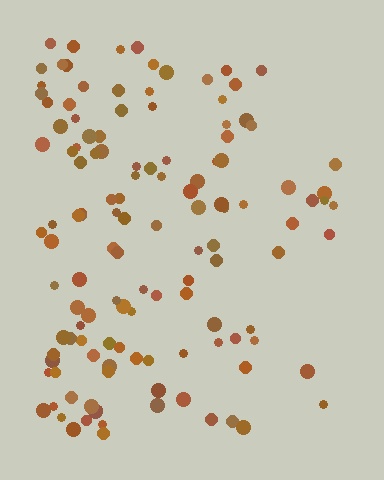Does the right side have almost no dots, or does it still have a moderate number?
Still a moderate number, just noticeably fewer than the left.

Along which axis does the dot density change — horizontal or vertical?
Horizontal.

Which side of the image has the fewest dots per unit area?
The right.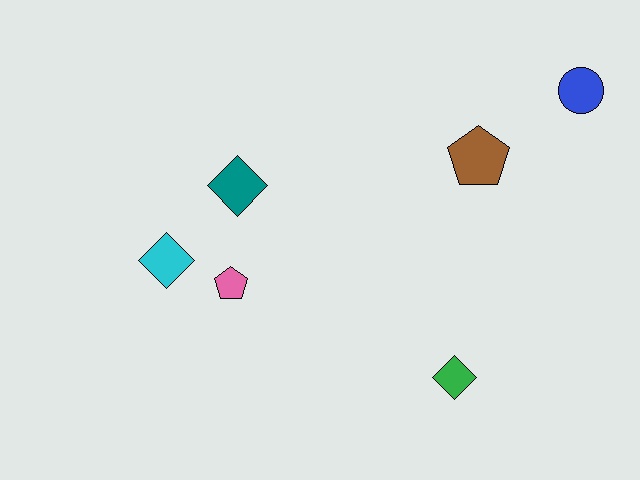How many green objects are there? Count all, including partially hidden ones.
There is 1 green object.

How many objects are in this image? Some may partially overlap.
There are 6 objects.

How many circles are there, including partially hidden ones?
There is 1 circle.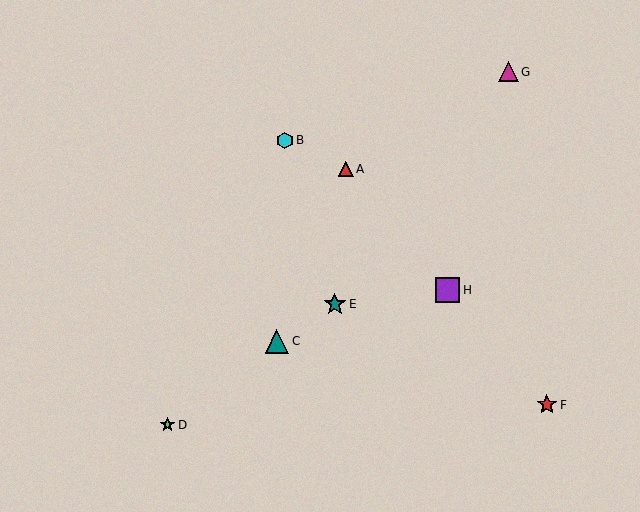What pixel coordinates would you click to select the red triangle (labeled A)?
Click at (346, 169) to select the red triangle A.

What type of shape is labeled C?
Shape C is a teal triangle.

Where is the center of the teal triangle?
The center of the teal triangle is at (277, 341).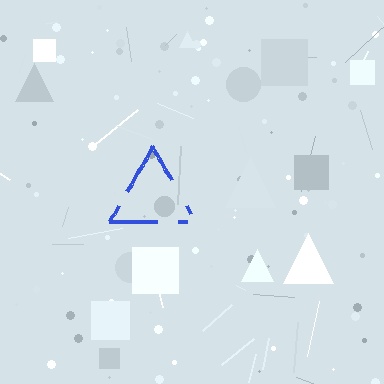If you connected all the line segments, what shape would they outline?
They would outline a triangle.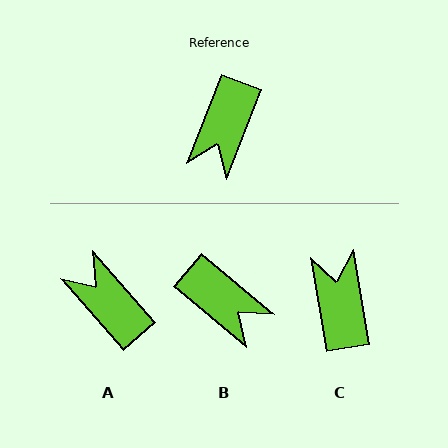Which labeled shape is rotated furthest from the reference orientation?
C, about 149 degrees away.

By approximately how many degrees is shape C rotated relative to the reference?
Approximately 149 degrees clockwise.